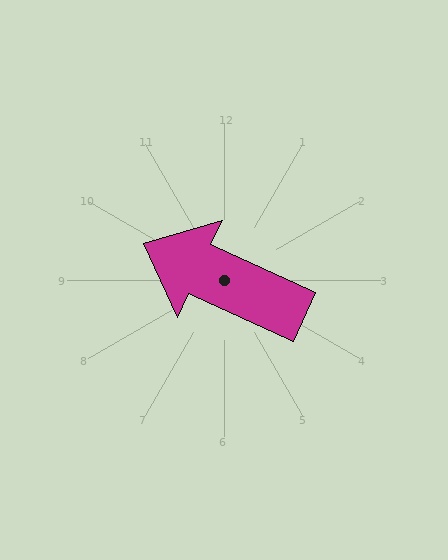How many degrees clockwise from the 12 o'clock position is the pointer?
Approximately 295 degrees.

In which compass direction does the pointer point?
Northwest.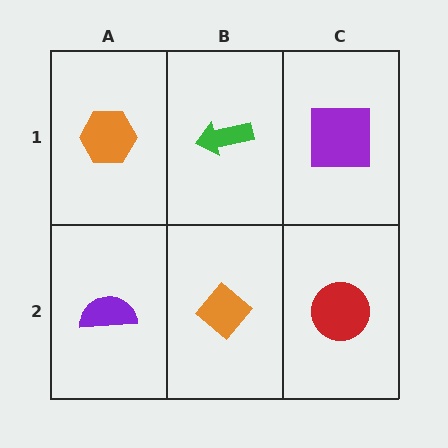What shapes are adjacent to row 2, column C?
A purple square (row 1, column C), an orange diamond (row 2, column B).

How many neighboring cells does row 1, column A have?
2.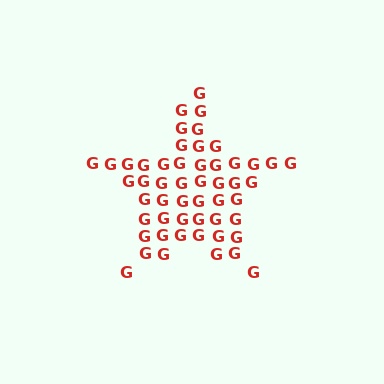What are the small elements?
The small elements are letter G's.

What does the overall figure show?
The overall figure shows a star.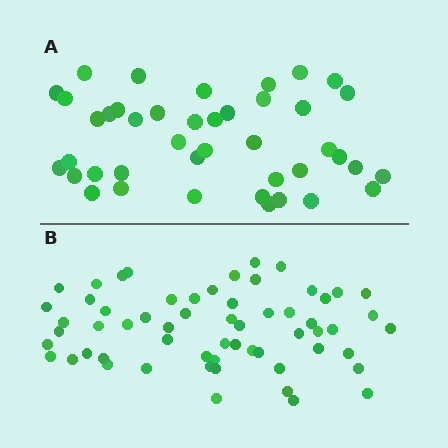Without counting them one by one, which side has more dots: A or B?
Region B (the bottom region) has more dots.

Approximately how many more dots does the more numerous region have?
Region B has approximately 20 more dots than region A.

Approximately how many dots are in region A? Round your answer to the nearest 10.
About 40 dots. (The exact count is 42, which rounds to 40.)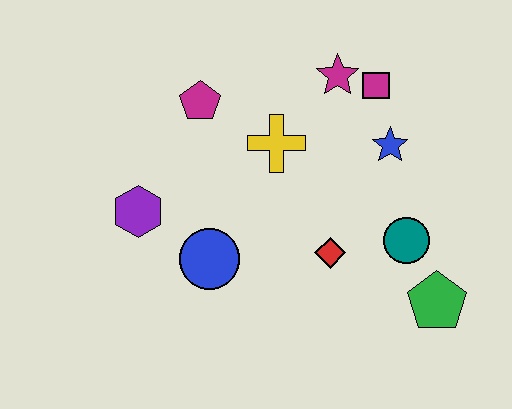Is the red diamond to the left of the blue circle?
No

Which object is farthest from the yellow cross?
The green pentagon is farthest from the yellow cross.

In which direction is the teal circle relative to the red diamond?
The teal circle is to the right of the red diamond.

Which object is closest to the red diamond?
The teal circle is closest to the red diamond.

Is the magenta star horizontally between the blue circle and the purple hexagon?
No